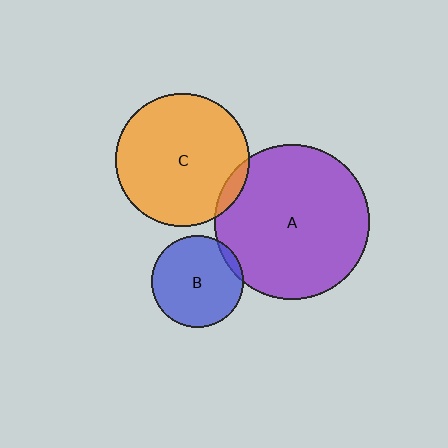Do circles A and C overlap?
Yes.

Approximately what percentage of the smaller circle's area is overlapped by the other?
Approximately 5%.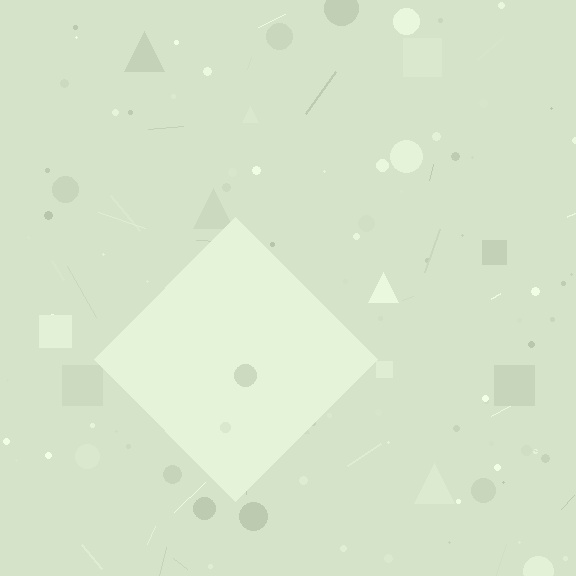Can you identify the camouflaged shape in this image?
The camouflaged shape is a diamond.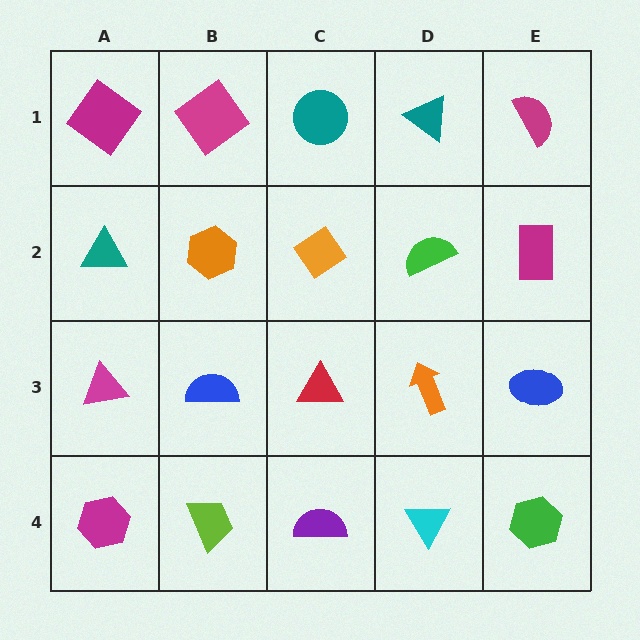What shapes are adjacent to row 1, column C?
An orange diamond (row 2, column C), a magenta diamond (row 1, column B), a teal triangle (row 1, column D).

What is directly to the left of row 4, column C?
A lime trapezoid.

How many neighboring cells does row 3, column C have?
4.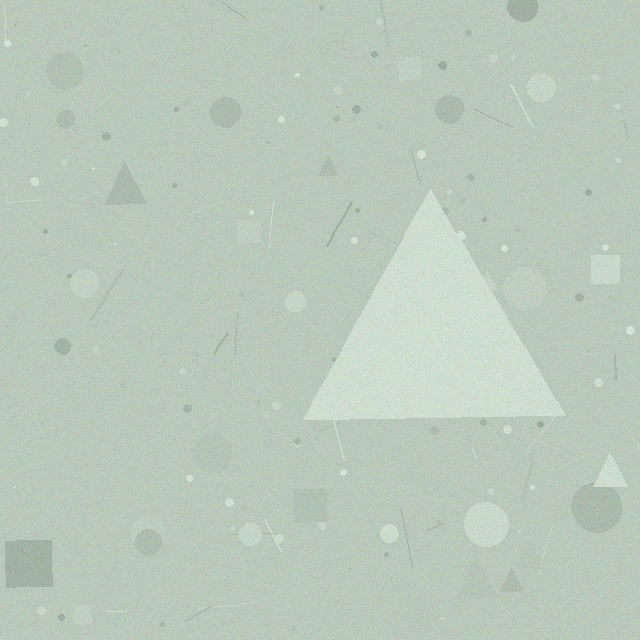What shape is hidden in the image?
A triangle is hidden in the image.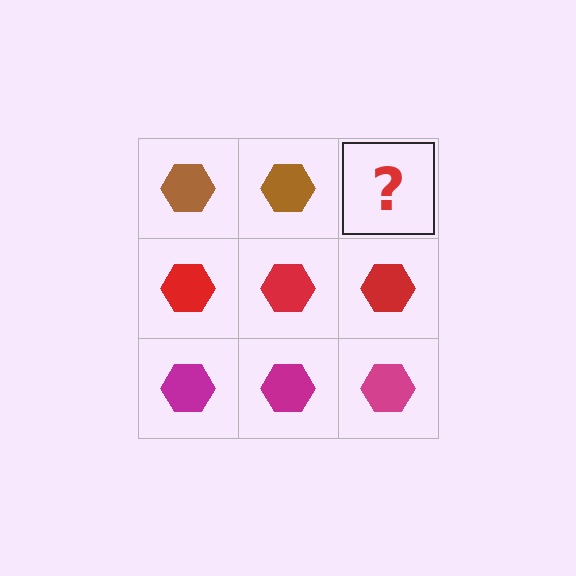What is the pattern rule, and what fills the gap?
The rule is that each row has a consistent color. The gap should be filled with a brown hexagon.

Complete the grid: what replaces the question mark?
The question mark should be replaced with a brown hexagon.